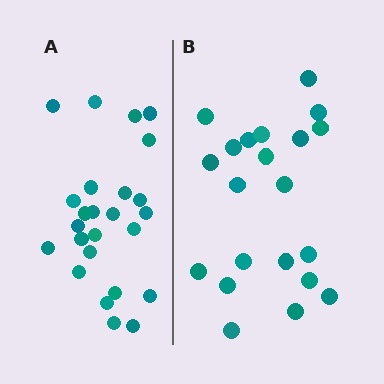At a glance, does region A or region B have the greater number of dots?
Region A (the left region) has more dots.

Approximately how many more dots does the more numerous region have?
Region A has about 4 more dots than region B.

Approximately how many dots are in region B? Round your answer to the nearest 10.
About 20 dots. (The exact count is 21, which rounds to 20.)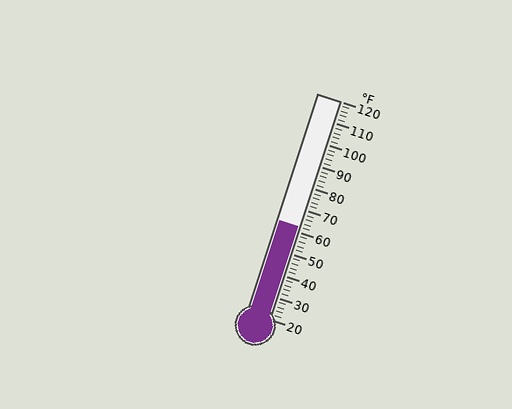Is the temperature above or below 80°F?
The temperature is below 80°F.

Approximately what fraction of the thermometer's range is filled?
The thermometer is filled to approximately 40% of its range.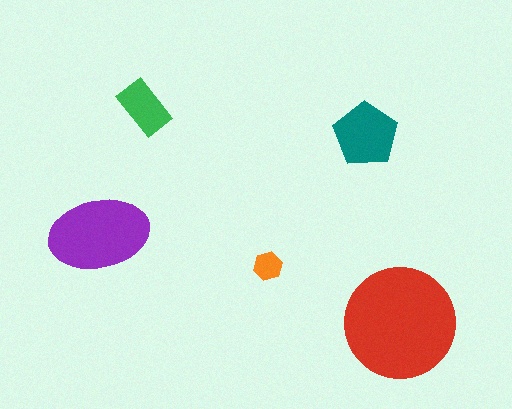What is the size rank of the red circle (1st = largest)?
1st.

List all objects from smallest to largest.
The orange hexagon, the green rectangle, the teal pentagon, the purple ellipse, the red circle.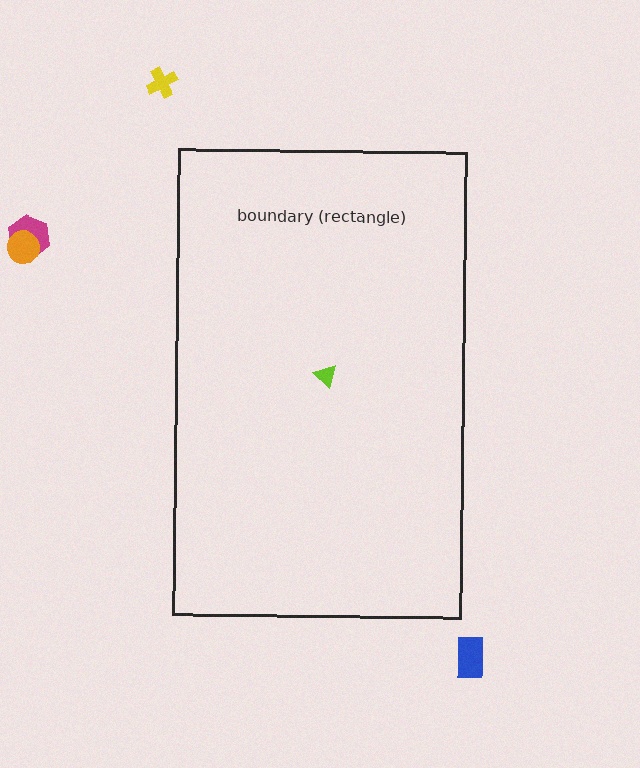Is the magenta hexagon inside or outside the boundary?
Outside.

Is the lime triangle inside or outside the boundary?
Inside.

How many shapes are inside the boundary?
1 inside, 4 outside.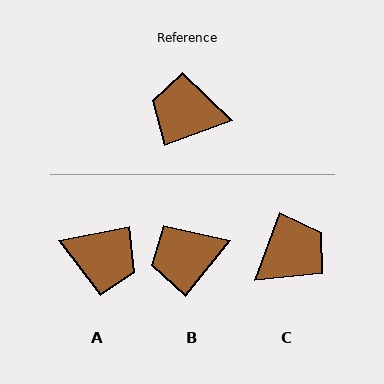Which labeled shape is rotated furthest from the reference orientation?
A, about 171 degrees away.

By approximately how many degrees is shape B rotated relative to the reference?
Approximately 31 degrees counter-clockwise.